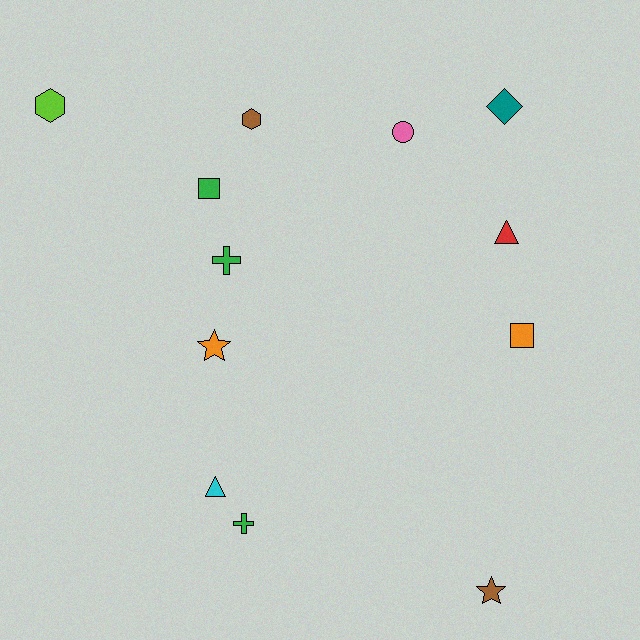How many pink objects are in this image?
There is 1 pink object.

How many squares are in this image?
There are 2 squares.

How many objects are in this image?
There are 12 objects.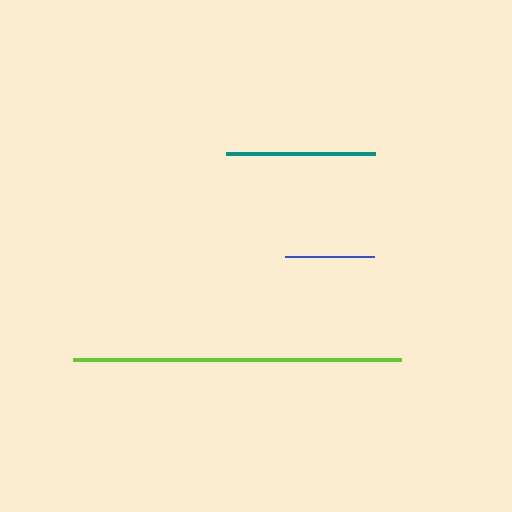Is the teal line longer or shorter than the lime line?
The lime line is longer than the teal line.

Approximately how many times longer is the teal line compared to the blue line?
The teal line is approximately 1.7 times the length of the blue line.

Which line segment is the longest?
The lime line is the longest at approximately 328 pixels.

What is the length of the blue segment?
The blue segment is approximately 88 pixels long.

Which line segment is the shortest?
The blue line is the shortest at approximately 88 pixels.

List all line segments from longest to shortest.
From longest to shortest: lime, teal, blue.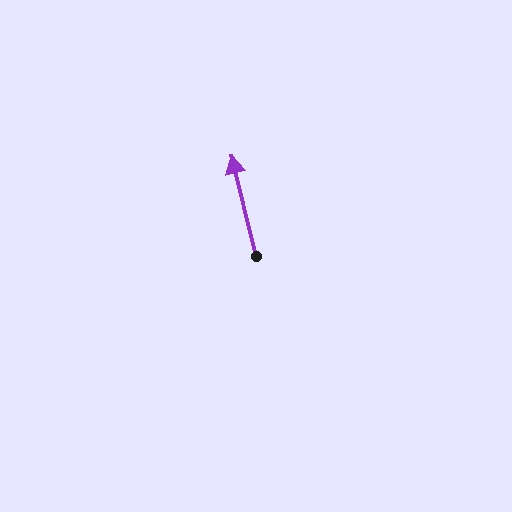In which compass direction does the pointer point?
North.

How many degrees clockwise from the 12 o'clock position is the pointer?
Approximately 346 degrees.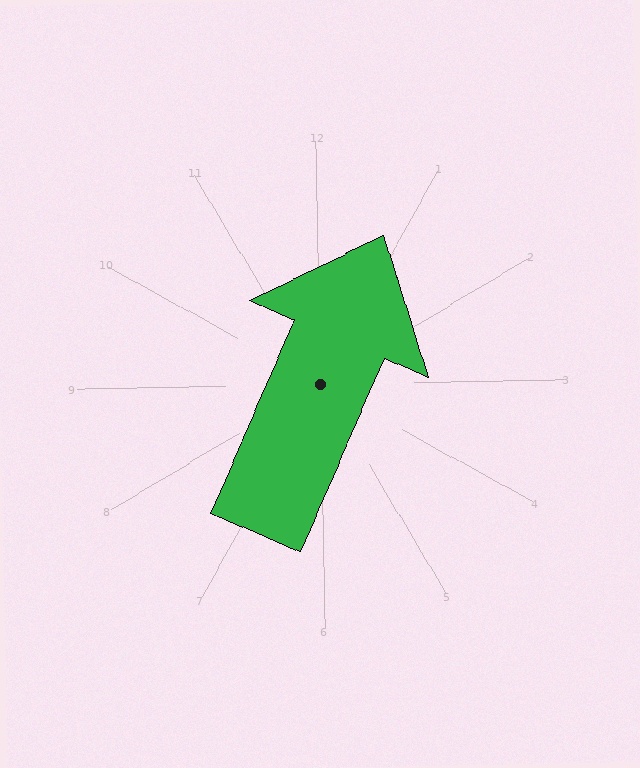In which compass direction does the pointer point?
Northeast.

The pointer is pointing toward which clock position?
Roughly 1 o'clock.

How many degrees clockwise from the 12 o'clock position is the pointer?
Approximately 24 degrees.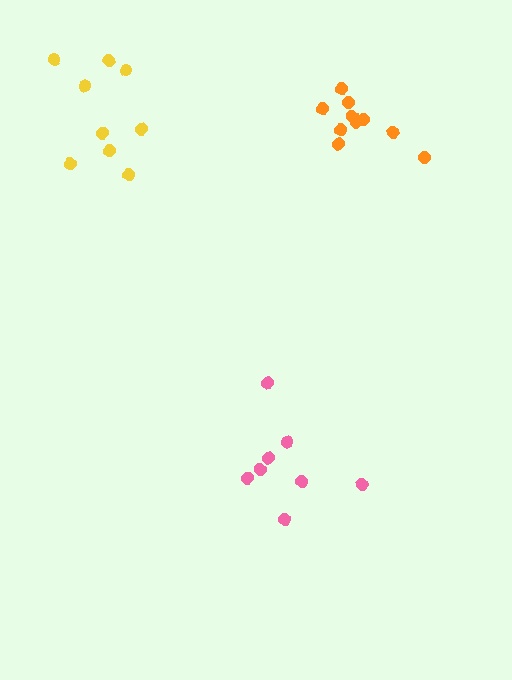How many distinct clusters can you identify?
There are 3 distinct clusters.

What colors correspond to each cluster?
The clusters are colored: orange, yellow, pink.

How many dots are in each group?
Group 1: 10 dots, Group 2: 9 dots, Group 3: 8 dots (27 total).